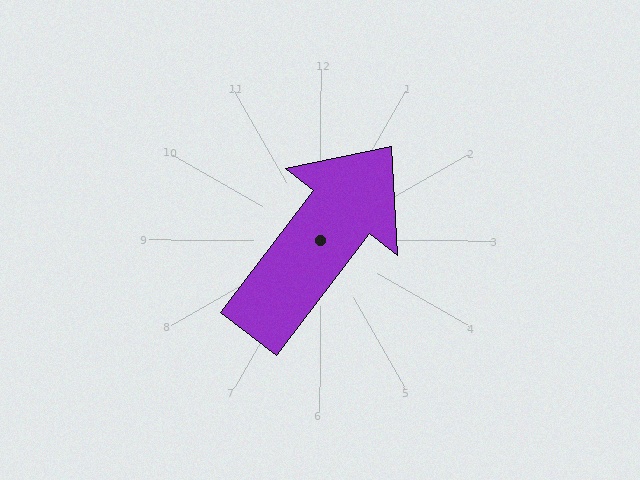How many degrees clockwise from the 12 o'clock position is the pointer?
Approximately 38 degrees.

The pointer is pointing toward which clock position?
Roughly 1 o'clock.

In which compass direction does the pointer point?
Northeast.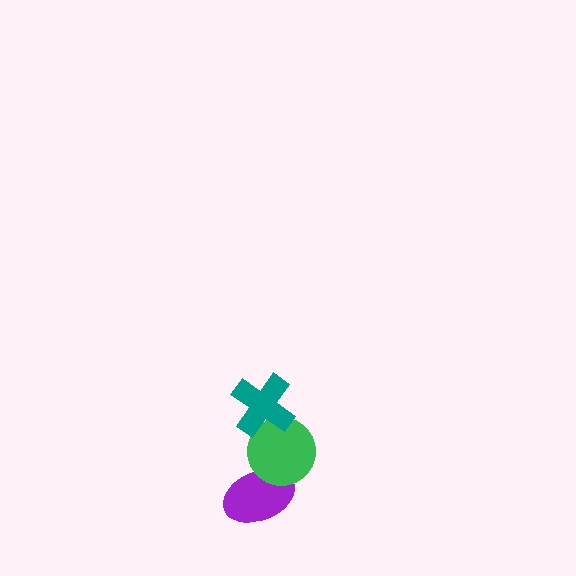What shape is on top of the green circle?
The teal cross is on top of the green circle.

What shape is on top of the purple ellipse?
The green circle is on top of the purple ellipse.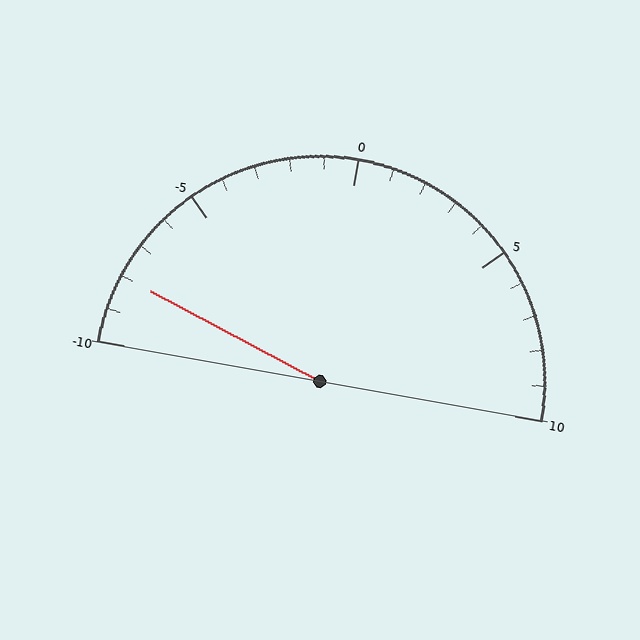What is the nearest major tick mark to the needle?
The nearest major tick mark is -10.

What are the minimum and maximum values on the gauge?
The gauge ranges from -10 to 10.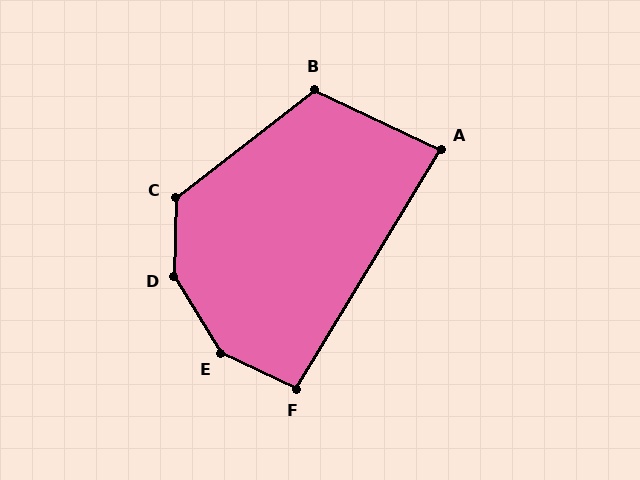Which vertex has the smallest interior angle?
A, at approximately 84 degrees.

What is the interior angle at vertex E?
Approximately 146 degrees (obtuse).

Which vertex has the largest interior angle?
D, at approximately 147 degrees.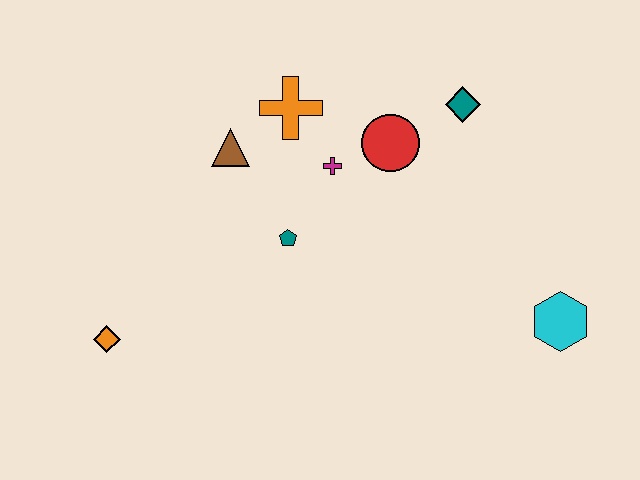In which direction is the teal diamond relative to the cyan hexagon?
The teal diamond is above the cyan hexagon.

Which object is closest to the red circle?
The magenta cross is closest to the red circle.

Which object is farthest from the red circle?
The orange diamond is farthest from the red circle.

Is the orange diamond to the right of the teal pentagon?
No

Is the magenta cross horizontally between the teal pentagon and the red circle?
Yes